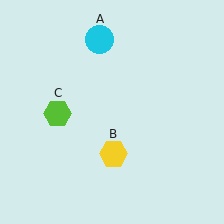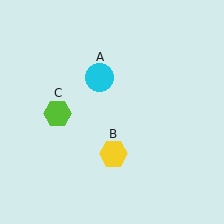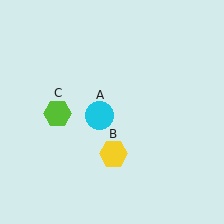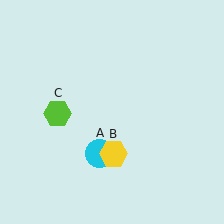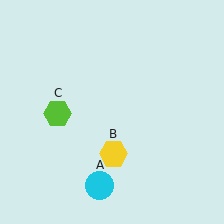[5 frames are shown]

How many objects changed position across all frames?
1 object changed position: cyan circle (object A).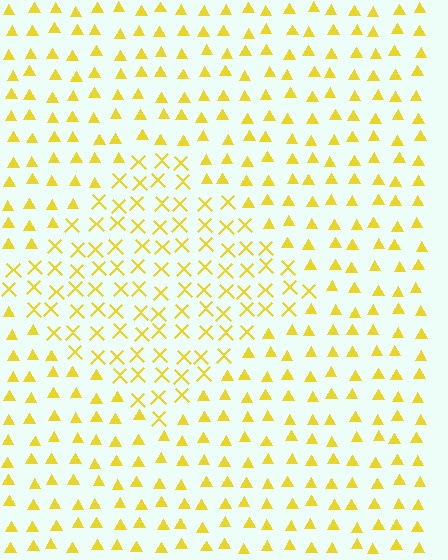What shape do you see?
I see a diamond.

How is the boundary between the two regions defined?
The boundary is defined by a change in element shape: X marks inside vs. triangles outside. All elements share the same color and spacing.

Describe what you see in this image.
The image is filled with small yellow elements arranged in a uniform grid. A diamond-shaped region contains X marks, while the surrounding area contains triangles. The boundary is defined purely by the change in element shape.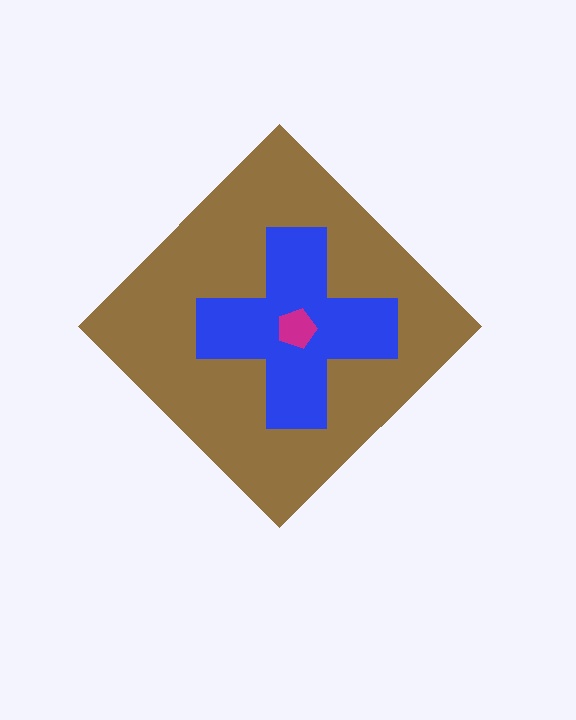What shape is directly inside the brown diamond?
The blue cross.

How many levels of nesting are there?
3.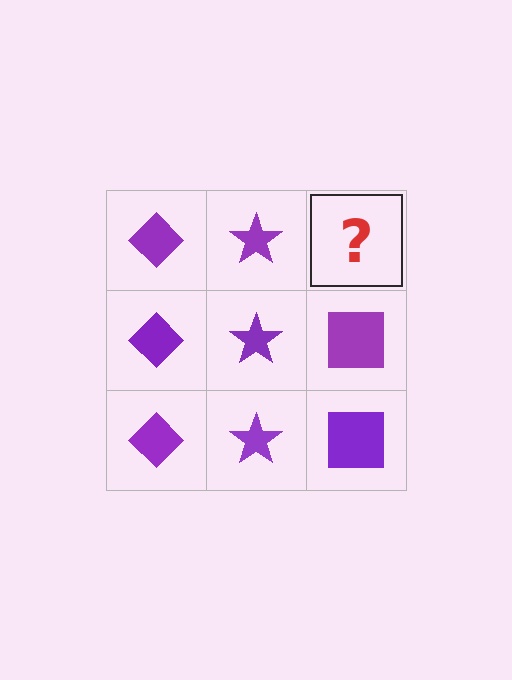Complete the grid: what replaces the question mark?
The question mark should be replaced with a purple square.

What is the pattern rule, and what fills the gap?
The rule is that each column has a consistent shape. The gap should be filled with a purple square.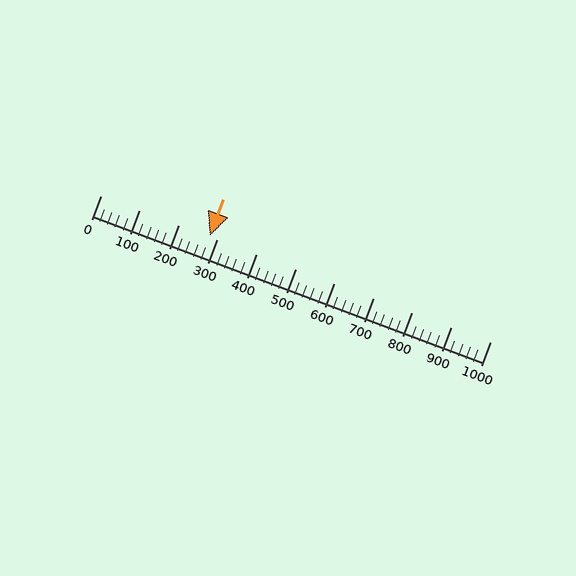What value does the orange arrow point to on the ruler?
The orange arrow points to approximately 280.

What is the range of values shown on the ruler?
The ruler shows values from 0 to 1000.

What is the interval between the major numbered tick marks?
The major tick marks are spaced 100 units apart.